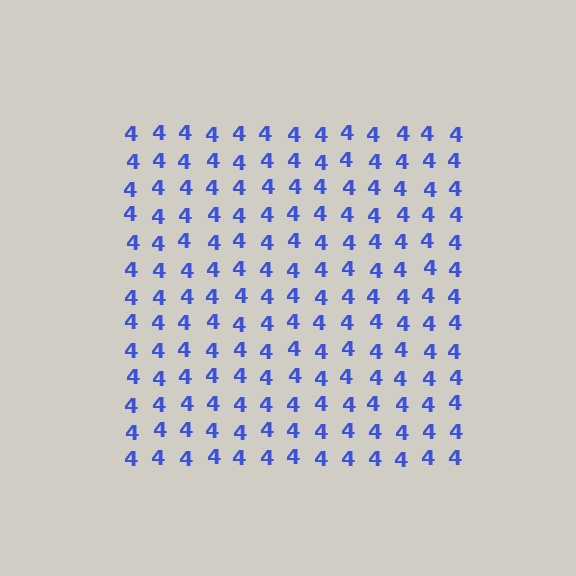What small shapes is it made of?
It is made of small digit 4's.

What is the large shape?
The large shape is a square.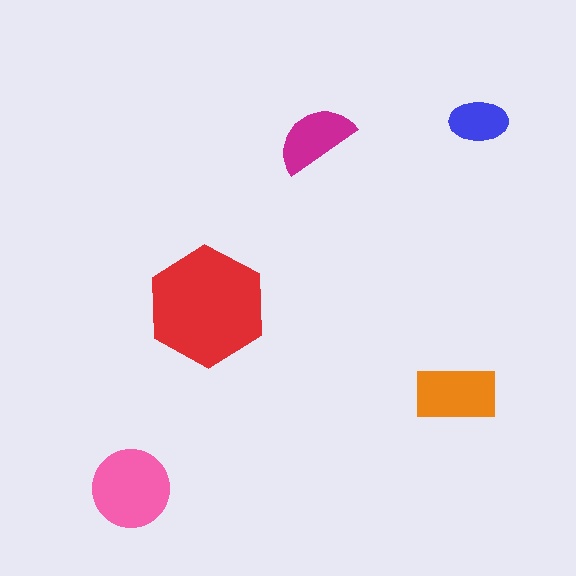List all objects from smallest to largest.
The blue ellipse, the magenta semicircle, the orange rectangle, the pink circle, the red hexagon.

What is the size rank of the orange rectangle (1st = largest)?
3rd.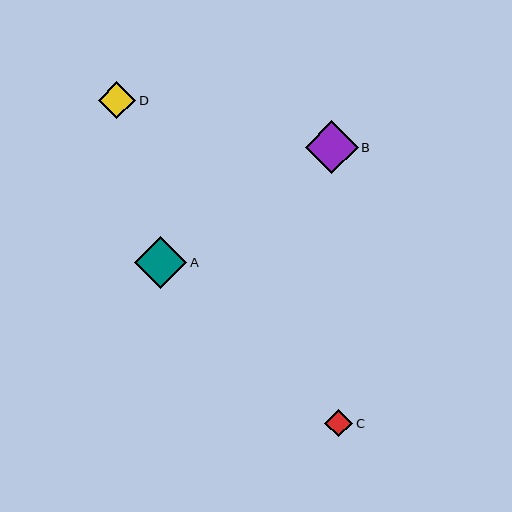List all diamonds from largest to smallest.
From largest to smallest: B, A, D, C.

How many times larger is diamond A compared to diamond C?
Diamond A is approximately 1.9 times the size of diamond C.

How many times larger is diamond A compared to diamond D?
Diamond A is approximately 1.4 times the size of diamond D.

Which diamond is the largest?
Diamond B is the largest with a size of approximately 53 pixels.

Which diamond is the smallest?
Diamond C is the smallest with a size of approximately 28 pixels.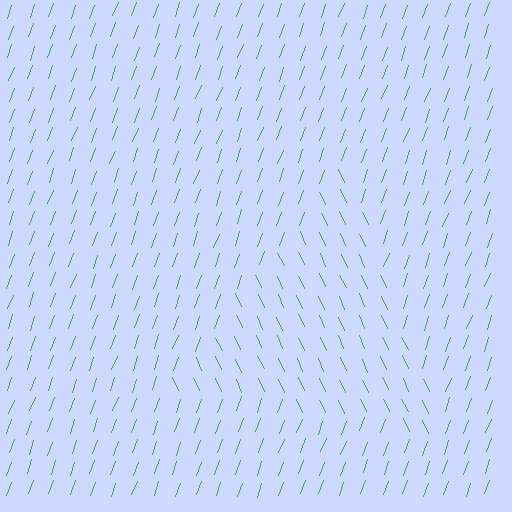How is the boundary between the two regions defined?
The boundary is defined purely by a change in line orientation (approximately 45 degrees difference). All lines are the same color and thickness.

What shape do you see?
I see a triangle.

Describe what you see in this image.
The image is filled with small green line segments. A triangle region in the image has lines oriented differently from the surrounding lines, creating a visible texture boundary.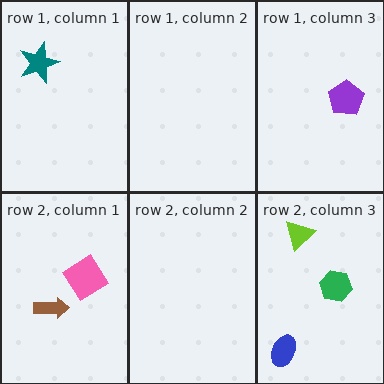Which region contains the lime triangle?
The row 2, column 3 region.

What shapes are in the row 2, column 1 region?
The brown arrow, the pink diamond.